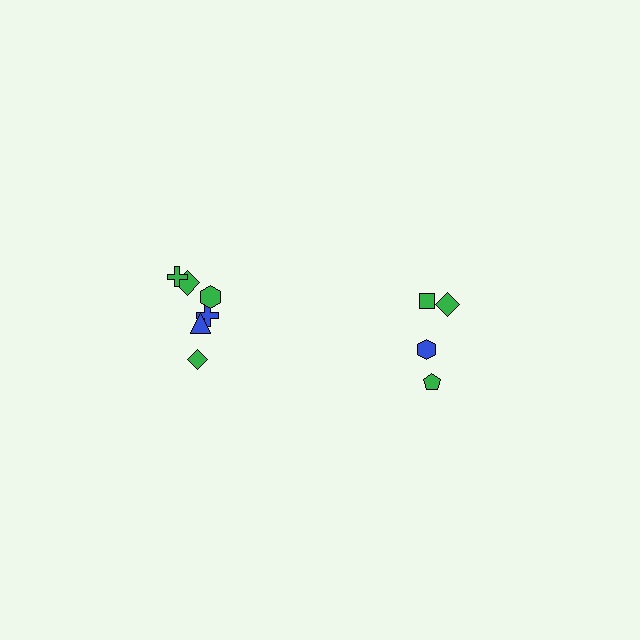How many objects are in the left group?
There are 6 objects.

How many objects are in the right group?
There are 4 objects.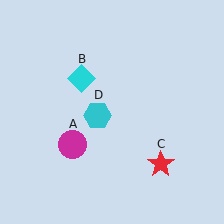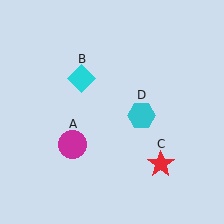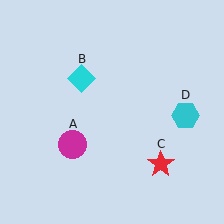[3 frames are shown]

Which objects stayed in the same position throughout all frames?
Magenta circle (object A) and cyan diamond (object B) and red star (object C) remained stationary.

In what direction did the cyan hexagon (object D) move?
The cyan hexagon (object D) moved right.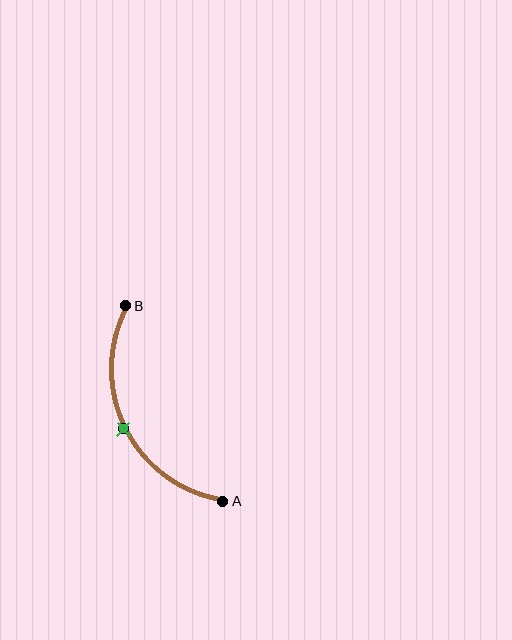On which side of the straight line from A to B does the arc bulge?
The arc bulges to the left of the straight line connecting A and B.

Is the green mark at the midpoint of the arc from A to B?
Yes. The green mark lies on the arc at equal arc-length from both A and B — it is the arc midpoint.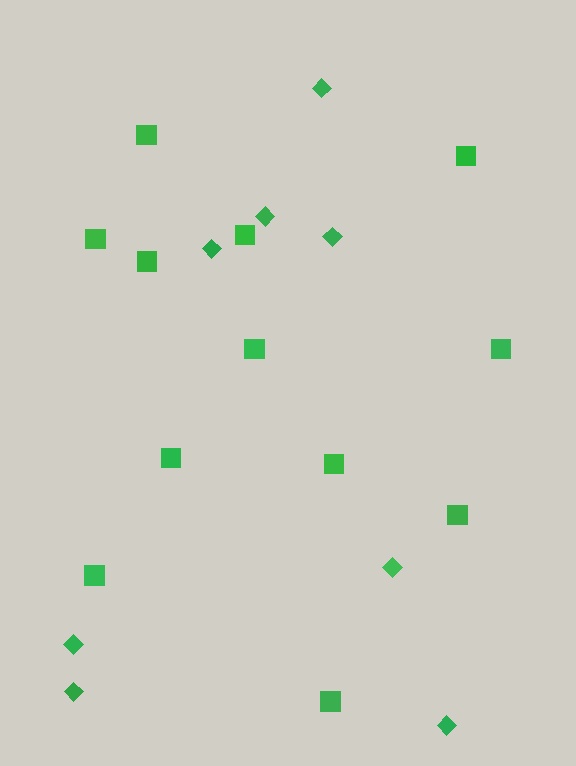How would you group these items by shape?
There are 2 groups: one group of diamonds (8) and one group of squares (12).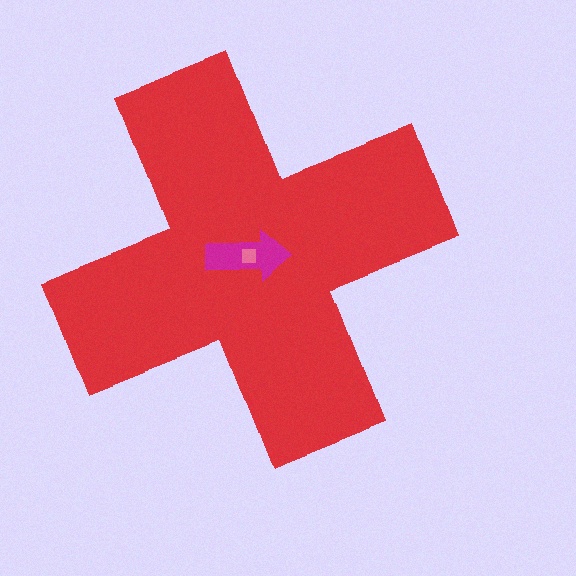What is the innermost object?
The pink square.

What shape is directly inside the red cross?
The magenta arrow.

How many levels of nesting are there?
3.